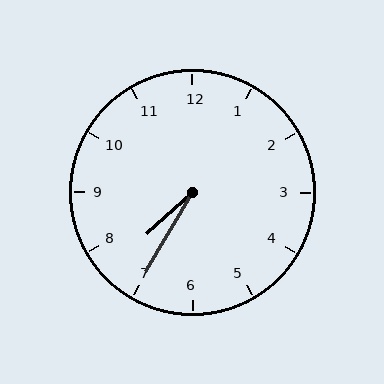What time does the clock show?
7:35.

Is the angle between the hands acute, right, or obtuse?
It is acute.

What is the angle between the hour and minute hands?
Approximately 18 degrees.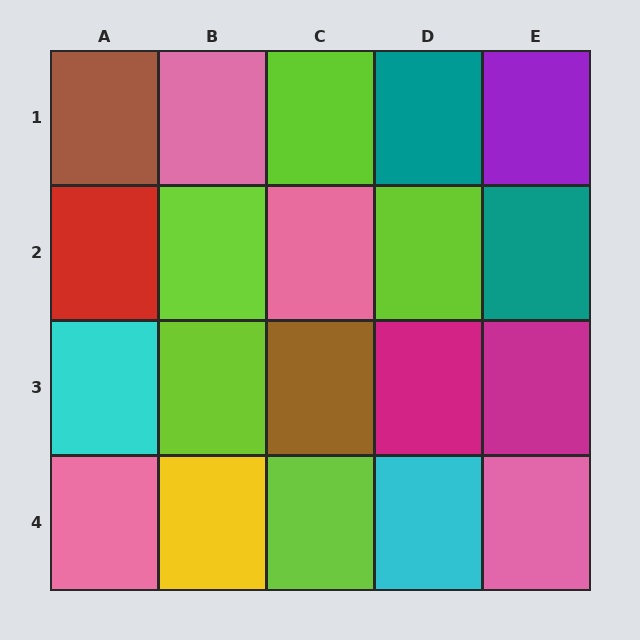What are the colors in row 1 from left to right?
Brown, pink, lime, teal, purple.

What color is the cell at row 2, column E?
Teal.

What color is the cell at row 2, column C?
Pink.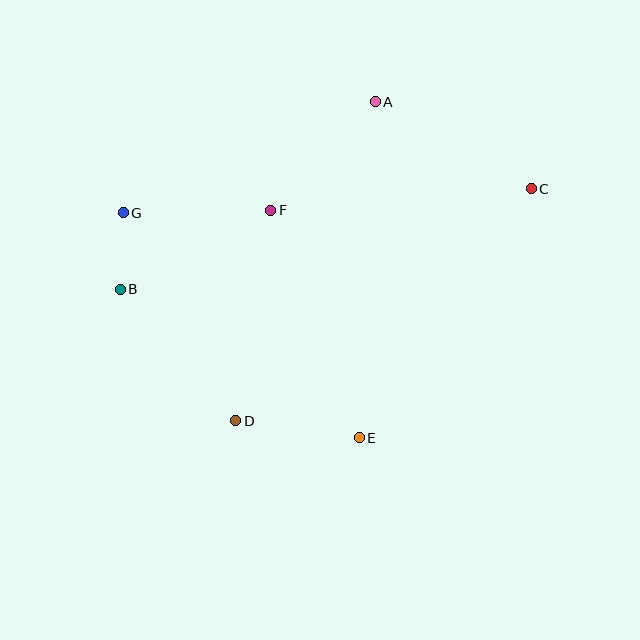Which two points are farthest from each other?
Points B and C are farthest from each other.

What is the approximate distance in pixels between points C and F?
The distance between C and F is approximately 261 pixels.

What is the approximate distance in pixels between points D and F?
The distance between D and F is approximately 213 pixels.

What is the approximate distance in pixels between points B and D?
The distance between B and D is approximately 175 pixels.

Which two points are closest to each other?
Points B and G are closest to each other.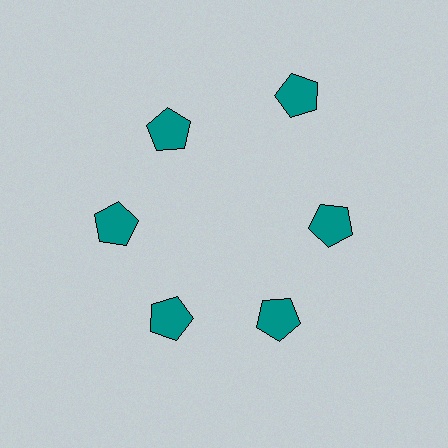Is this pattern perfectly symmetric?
No. The 6 teal pentagons are arranged in a ring, but one element near the 1 o'clock position is pushed outward from the center, breaking the 6-fold rotational symmetry.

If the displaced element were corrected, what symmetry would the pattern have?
It would have 6-fold rotational symmetry — the pattern would map onto itself every 60 degrees.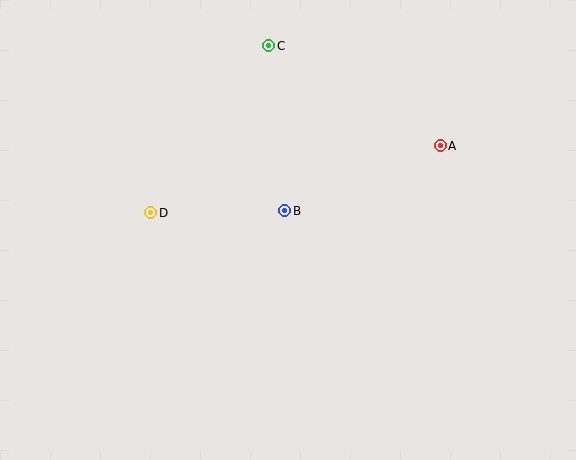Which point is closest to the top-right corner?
Point A is closest to the top-right corner.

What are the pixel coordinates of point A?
Point A is at (440, 146).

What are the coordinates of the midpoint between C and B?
The midpoint between C and B is at (277, 128).